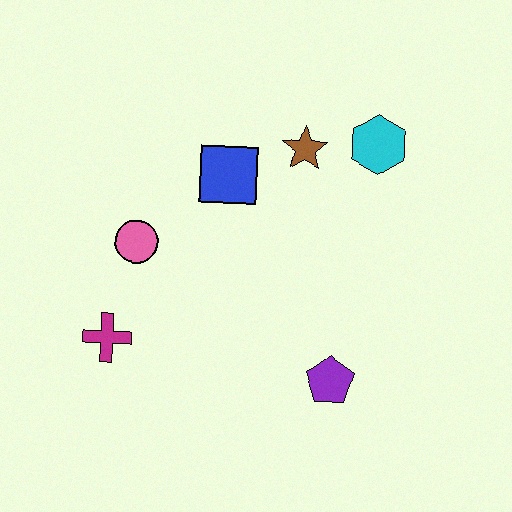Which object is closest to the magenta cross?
The pink circle is closest to the magenta cross.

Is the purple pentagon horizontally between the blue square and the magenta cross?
No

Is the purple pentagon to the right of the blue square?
Yes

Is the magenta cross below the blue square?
Yes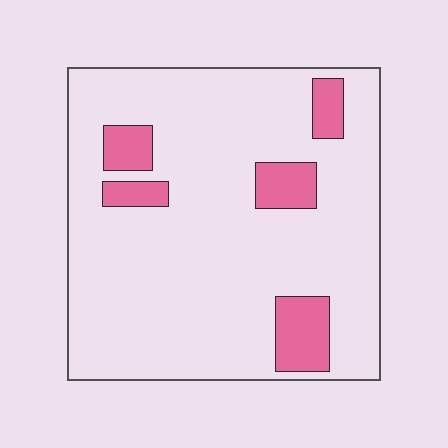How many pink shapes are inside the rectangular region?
5.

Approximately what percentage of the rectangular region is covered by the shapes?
Approximately 15%.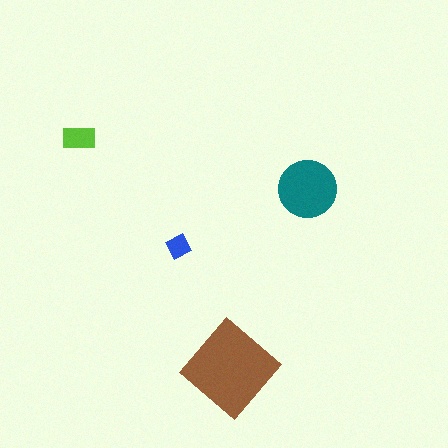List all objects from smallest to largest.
The blue diamond, the lime rectangle, the teal circle, the brown diamond.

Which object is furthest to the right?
The teal circle is rightmost.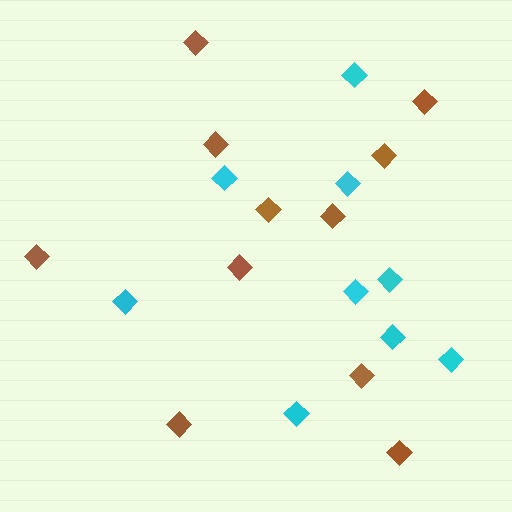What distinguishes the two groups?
There are 2 groups: one group of cyan diamonds (9) and one group of brown diamonds (11).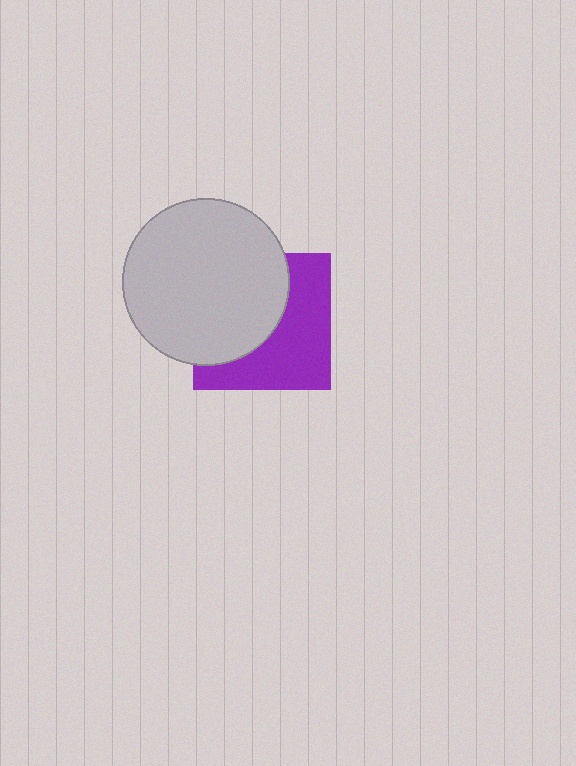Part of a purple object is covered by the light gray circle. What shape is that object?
It is a square.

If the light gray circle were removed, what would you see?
You would see the complete purple square.